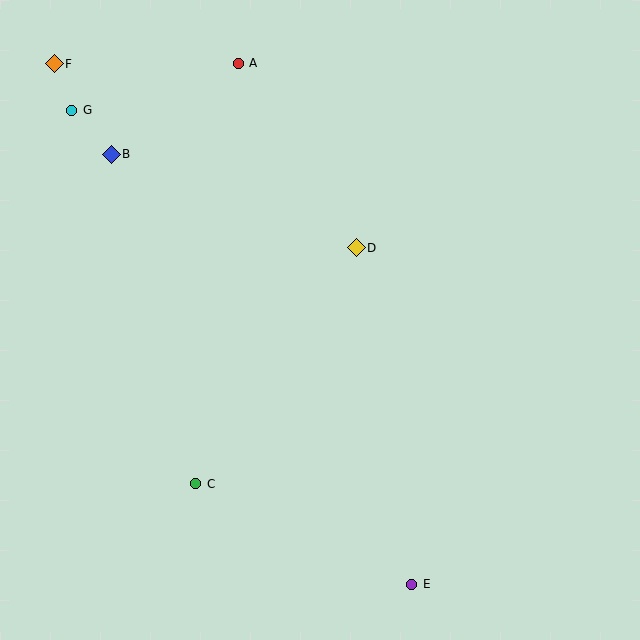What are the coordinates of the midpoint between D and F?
The midpoint between D and F is at (205, 156).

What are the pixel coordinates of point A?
Point A is at (238, 63).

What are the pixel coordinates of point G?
Point G is at (72, 110).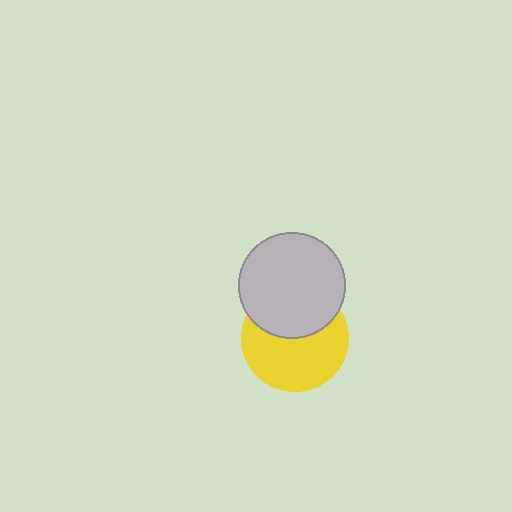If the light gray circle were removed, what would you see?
You would see the complete yellow circle.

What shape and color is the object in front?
The object in front is a light gray circle.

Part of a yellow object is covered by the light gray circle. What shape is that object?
It is a circle.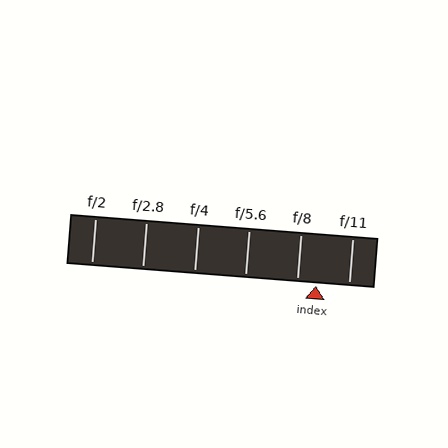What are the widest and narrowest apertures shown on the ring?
The widest aperture shown is f/2 and the narrowest is f/11.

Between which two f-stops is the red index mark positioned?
The index mark is between f/8 and f/11.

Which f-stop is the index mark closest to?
The index mark is closest to f/8.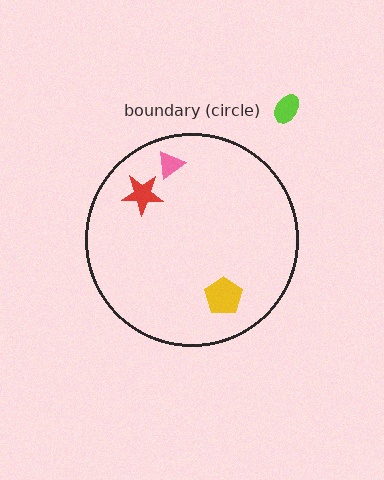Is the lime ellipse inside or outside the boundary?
Outside.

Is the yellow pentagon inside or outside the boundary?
Inside.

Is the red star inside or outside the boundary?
Inside.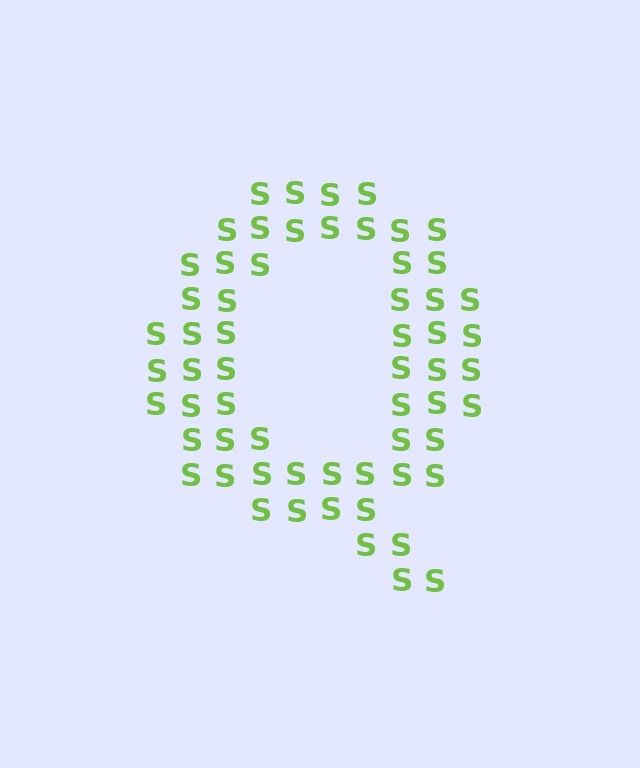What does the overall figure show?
The overall figure shows the letter Q.